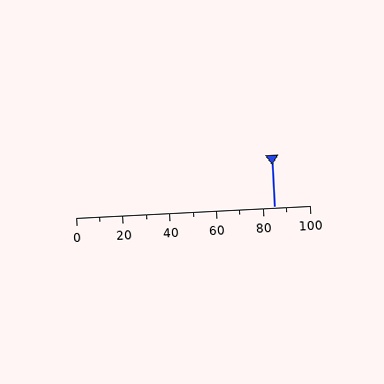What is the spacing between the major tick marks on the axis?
The major ticks are spaced 20 apart.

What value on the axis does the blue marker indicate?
The marker indicates approximately 85.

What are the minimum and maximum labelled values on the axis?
The axis runs from 0 to 100.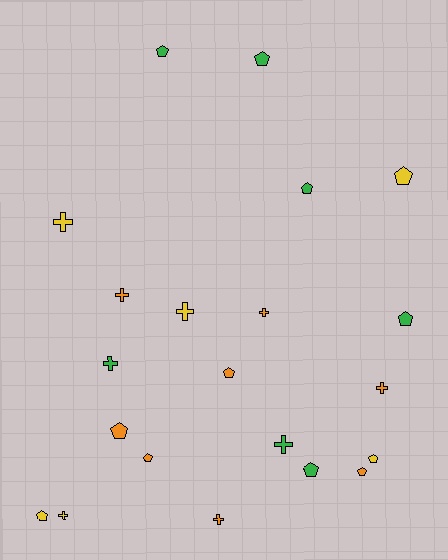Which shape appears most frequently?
Pentagon, with 12 objects.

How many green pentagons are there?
There are 5 green pentagons.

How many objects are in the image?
There are 21 objects.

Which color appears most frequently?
Orange, with 8 objects.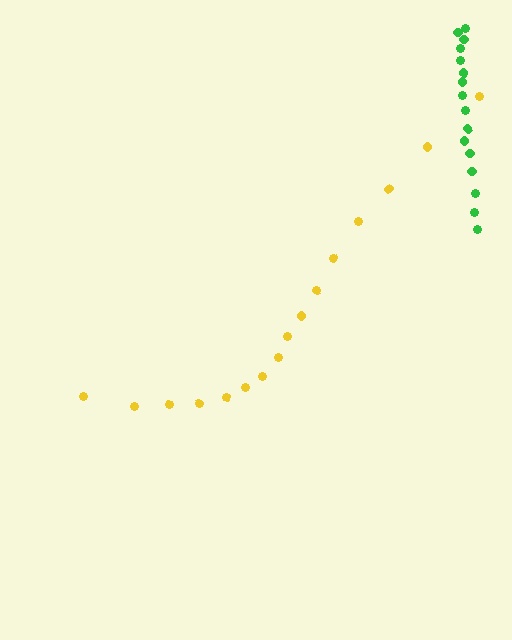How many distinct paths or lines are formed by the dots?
There are 2 distinct paths.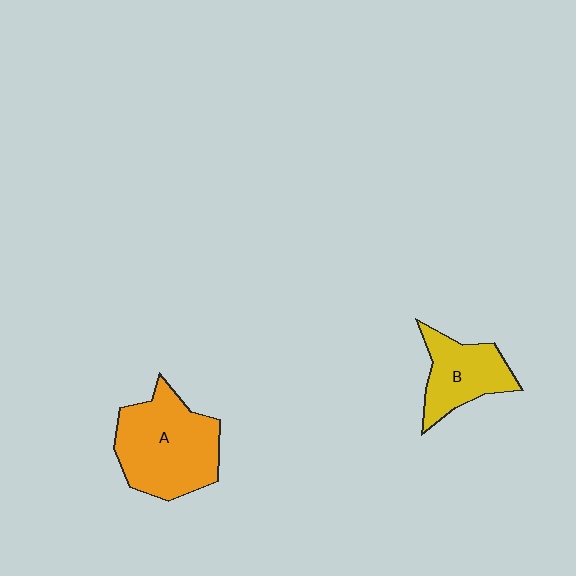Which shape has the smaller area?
Shape B (yellow).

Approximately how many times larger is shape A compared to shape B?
Approximately 1.6 times.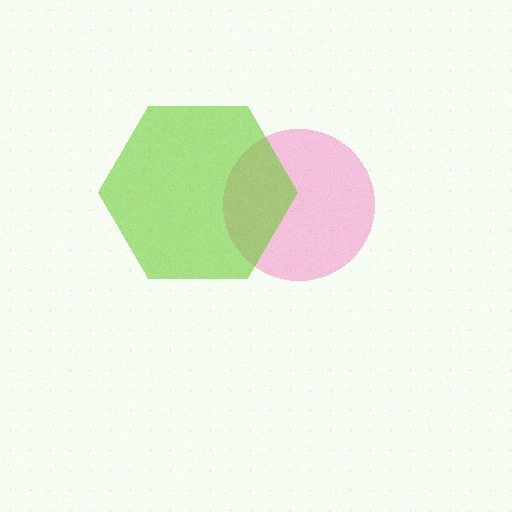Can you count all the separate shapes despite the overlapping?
Yes, there are 2 separate shapes.